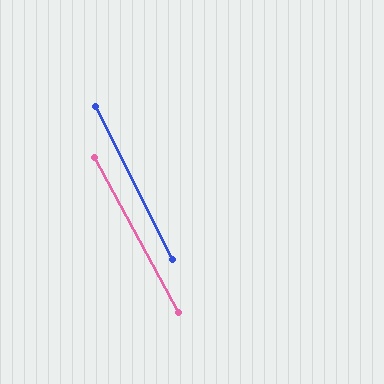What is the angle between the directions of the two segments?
Approximately 2 degrees.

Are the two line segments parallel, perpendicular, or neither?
Parallel — their directions differ by only 1.6°.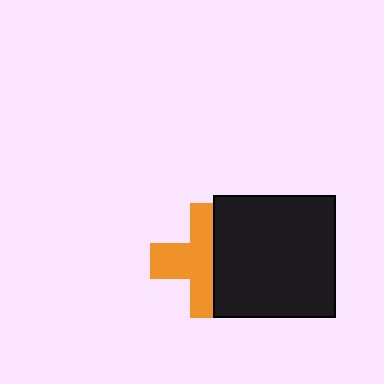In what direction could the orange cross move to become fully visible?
The orange cross could move left. That would shift it out from behind the black square entirely.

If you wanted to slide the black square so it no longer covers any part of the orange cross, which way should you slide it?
Slide it right — that is the most direct way to separate the two shapes.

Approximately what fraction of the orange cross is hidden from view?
Roughly 40% of the orange cross is hidden behind the black square.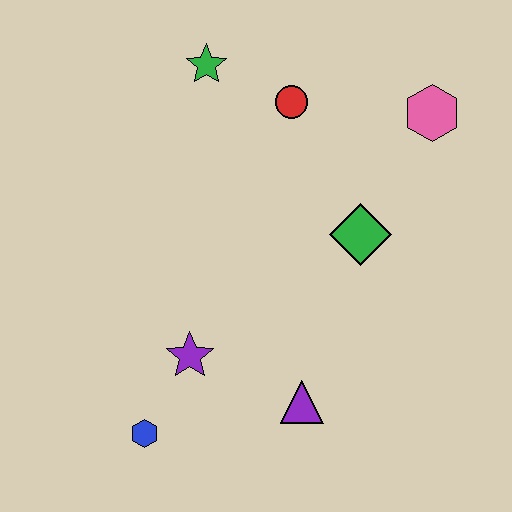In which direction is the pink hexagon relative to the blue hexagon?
The pink hexagon is above the blue hexagon.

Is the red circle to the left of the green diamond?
Yes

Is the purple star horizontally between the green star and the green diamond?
No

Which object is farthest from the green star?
The blue hexagon is farthest from the green star.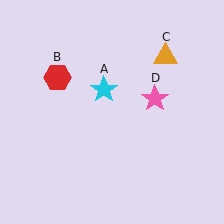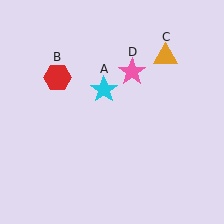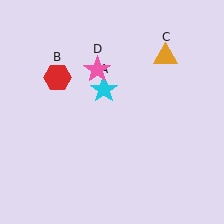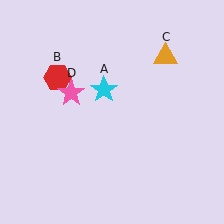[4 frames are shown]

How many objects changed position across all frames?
1 object changed position: pink star (object D).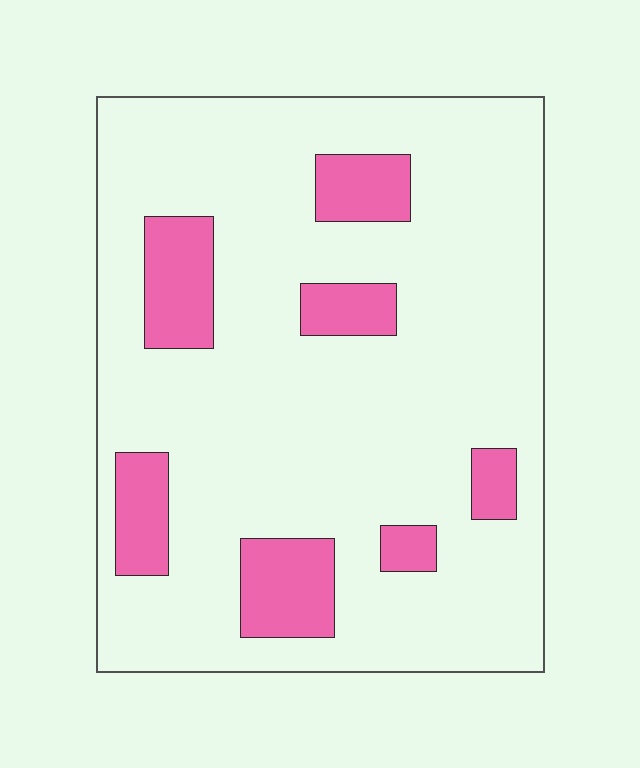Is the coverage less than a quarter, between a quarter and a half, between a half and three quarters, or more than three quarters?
Less than a quarter.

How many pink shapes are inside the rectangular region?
7.